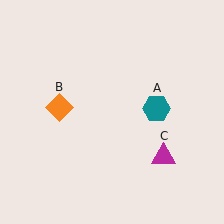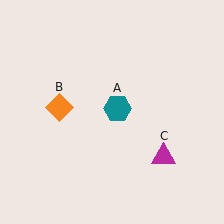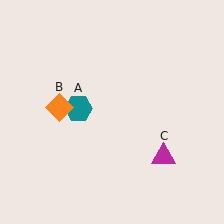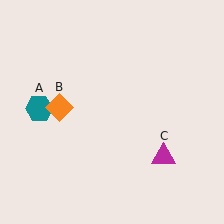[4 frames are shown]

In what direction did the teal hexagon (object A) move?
The teal hexagon (object A) moved left.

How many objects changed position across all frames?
1 object changed position: teal hexagon (object A).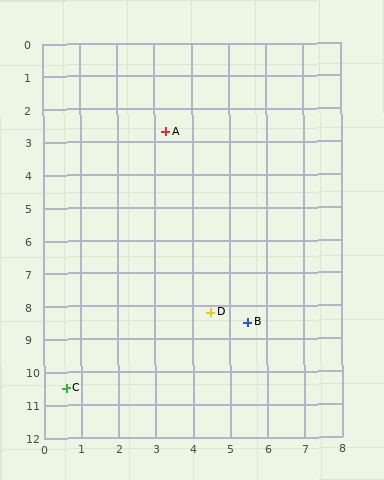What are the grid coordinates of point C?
Point C is at approximately (0.6, 10.5).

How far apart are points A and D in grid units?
Points A and D are about 5.6 grid units apart.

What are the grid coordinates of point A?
Point A is at approximately (3.3, 2.7).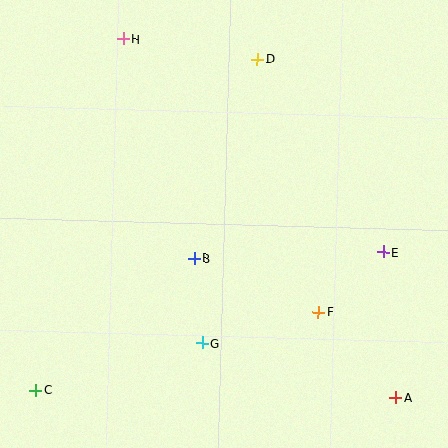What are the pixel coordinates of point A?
Point A is at (396, 398).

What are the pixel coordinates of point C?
Point C is at (36, 390).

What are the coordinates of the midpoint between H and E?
The midpoint between H and E is at (253, 146).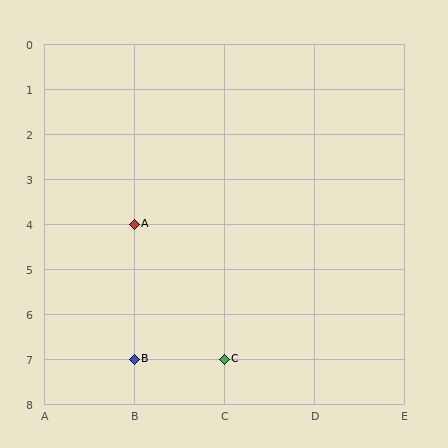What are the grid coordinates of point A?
Point A is at grid coordinates (B, 4).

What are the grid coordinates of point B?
Point B is at grid coordinates (B, 7).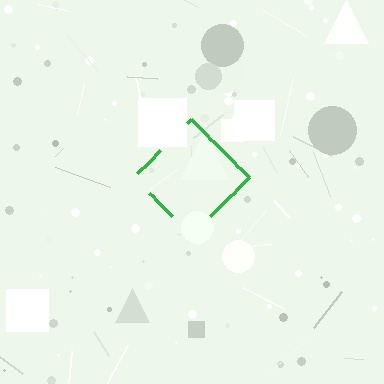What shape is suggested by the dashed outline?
The dashed outline suggests a diamond.